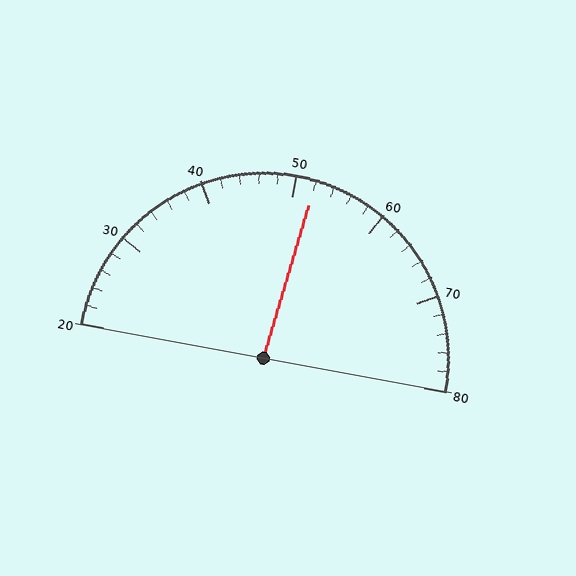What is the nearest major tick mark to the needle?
The nearest major tick mark is 50.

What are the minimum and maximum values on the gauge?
The gauge ranges from 20 to 80.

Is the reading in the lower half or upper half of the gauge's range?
The reading is in the upper half of the range (20 to 80).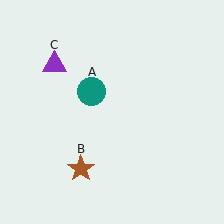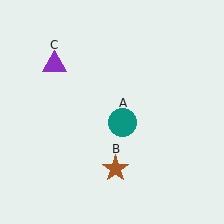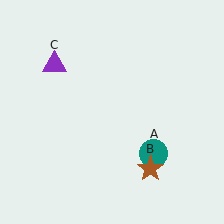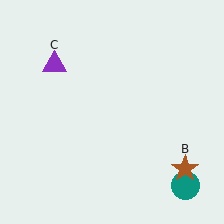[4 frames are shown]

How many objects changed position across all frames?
2 objects changed position: teal circle (object A), brown star (object B).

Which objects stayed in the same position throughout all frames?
Purple triangle (object C) remained stationary.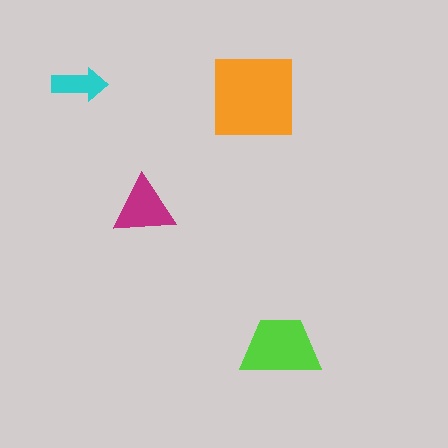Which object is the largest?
The orange square.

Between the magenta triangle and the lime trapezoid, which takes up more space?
The lime trapezoid.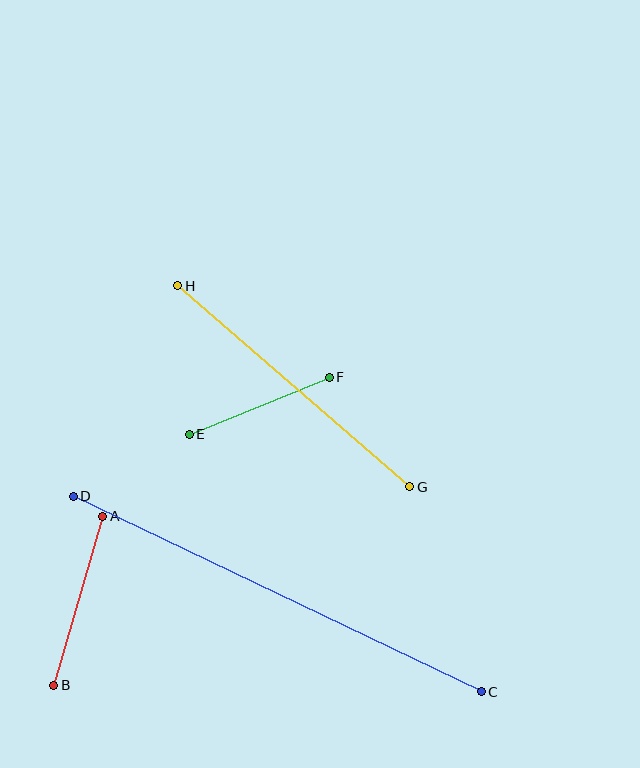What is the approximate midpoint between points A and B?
The midpoint is at approximately (78, 601) pixels.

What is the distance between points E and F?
The distance is approximately 151 pixels.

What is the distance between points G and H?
The distance is approximately 307 pixels.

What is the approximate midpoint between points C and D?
The midpoint is at approximately (277, 594) pixels.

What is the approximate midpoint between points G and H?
The midpoint is at approximately (294, 386) pixels.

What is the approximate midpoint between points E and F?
The midpoint is at approximately (259, 406) pixels.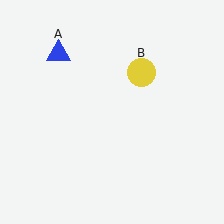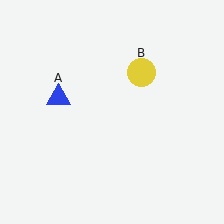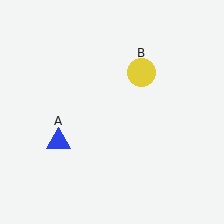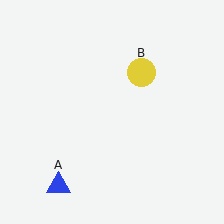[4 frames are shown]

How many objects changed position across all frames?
1 object changed position: blue triangle (object A).